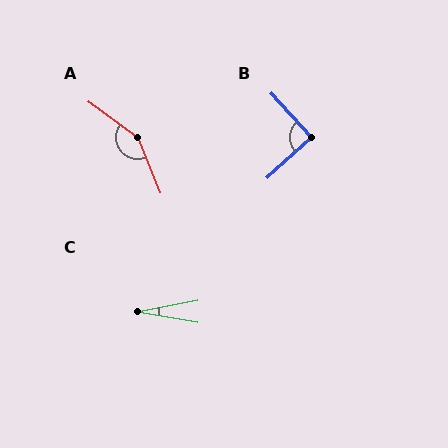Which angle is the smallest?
C, at approximately 21 degrees.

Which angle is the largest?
A, at approximately 148 degrees.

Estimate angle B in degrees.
Approximately 90 degrees.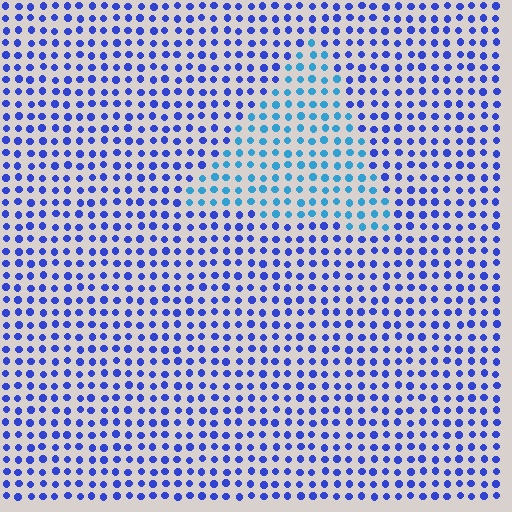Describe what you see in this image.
The image is filled with small blue elements in a uniform arrangement. A triangle-shaped region is visible where the elements are tinted to a slightly different hue, forming a subtle color boundary.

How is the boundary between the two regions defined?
The boundary is defined purely by a slight shift in hue (about 35 degrees). Spacing, size, and orientation are identical on both sides.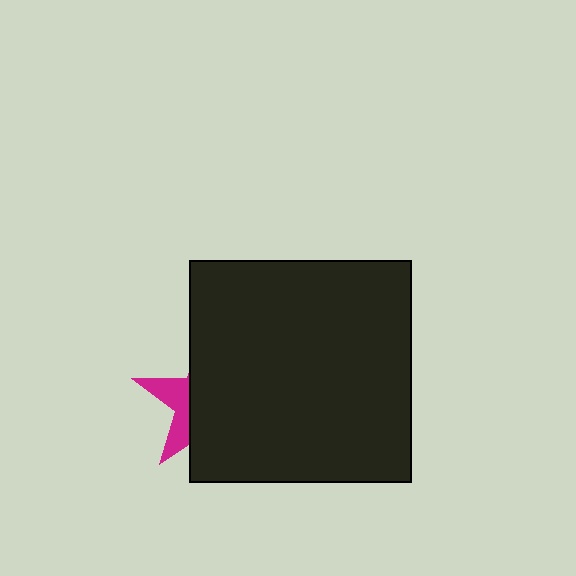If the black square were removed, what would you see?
You would see the complete magenta star.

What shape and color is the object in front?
The object in front is a black square.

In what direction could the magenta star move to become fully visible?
The magenta star could move left. That would shift it out from behind the black square entirely.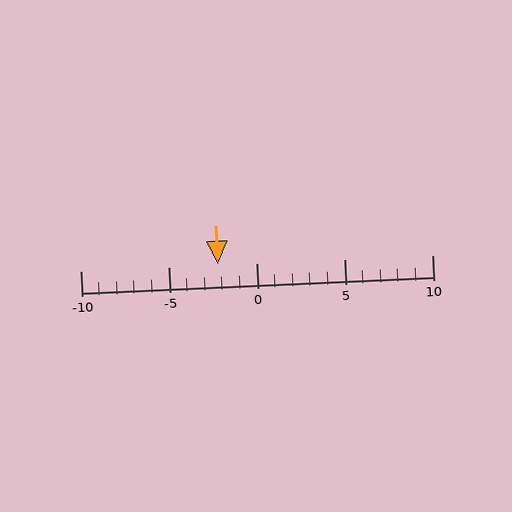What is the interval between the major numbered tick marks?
The major tick marks are spaced 5 units apart.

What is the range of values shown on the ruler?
The ruler shows values from -10 to 10.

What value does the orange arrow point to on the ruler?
The orange arrow points to approximately -2.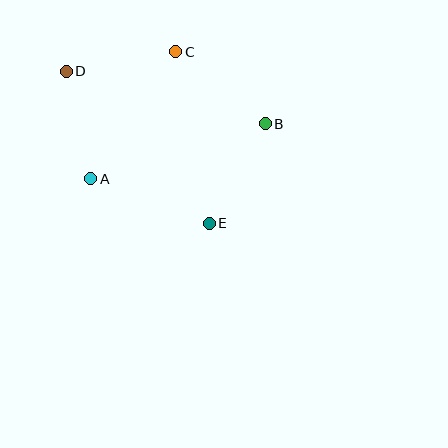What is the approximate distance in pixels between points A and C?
The distance between A and C is approximately 153 pixels.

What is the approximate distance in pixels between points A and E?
The distance between A and E is approximately 127 pixels.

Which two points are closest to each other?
Points A and D are closest to each other.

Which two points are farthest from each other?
Points D and E are farthest from each other.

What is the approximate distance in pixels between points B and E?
The distance between B and E is approximately 115 pixels.